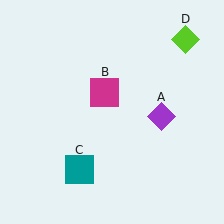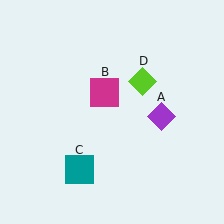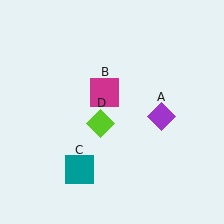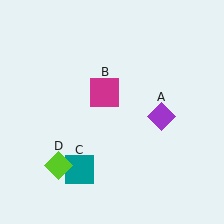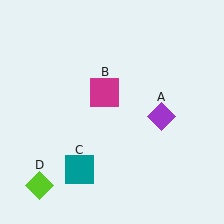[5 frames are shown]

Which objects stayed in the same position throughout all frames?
Purple diamond (object A) and magenta square (object B) and teal square (object C) remained stationary.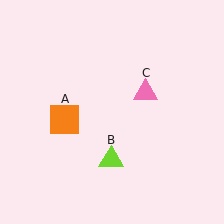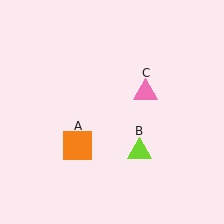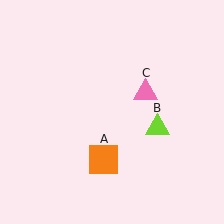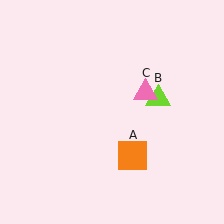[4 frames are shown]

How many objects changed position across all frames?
2 objects changed position: orange square (object A), lime triangle (object B).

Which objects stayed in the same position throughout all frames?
Pink triangle (object C) remained stationary.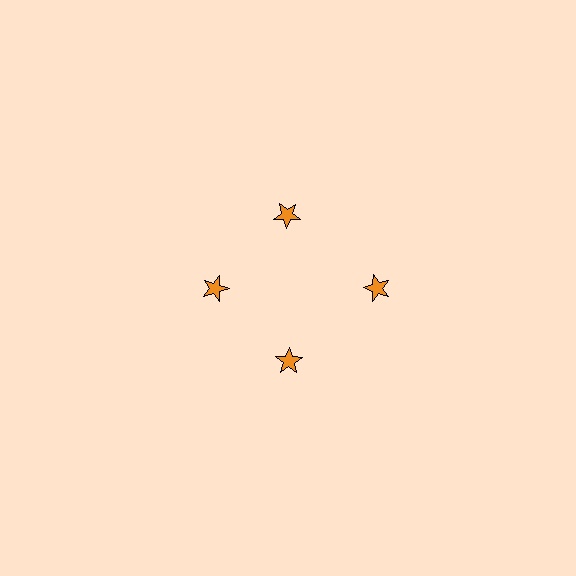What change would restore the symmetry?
The symmetry would be restored by moving it inward, back onto the ring so that all 4 stars sit at equal angles and equal distance from the center.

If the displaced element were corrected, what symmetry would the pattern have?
It would have 4-fold rotational symmetry — the pattern would map onto itself every 90 degrees.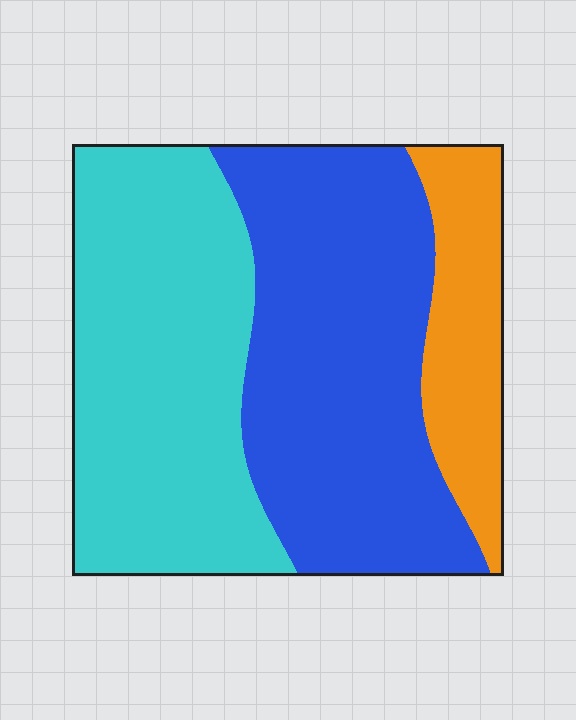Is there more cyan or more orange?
Cyan.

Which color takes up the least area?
Orange, at roughly 15%.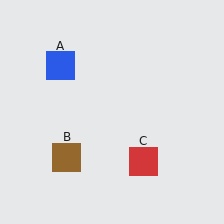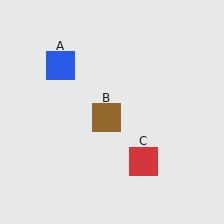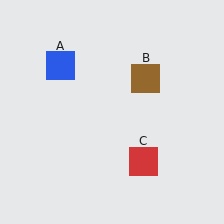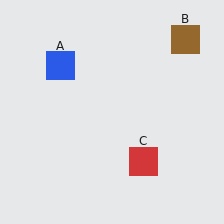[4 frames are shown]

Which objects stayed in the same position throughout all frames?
Blue square (object A) and red square (object C) remained stationary.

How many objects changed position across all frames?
1 object changed position: brown square (object B).